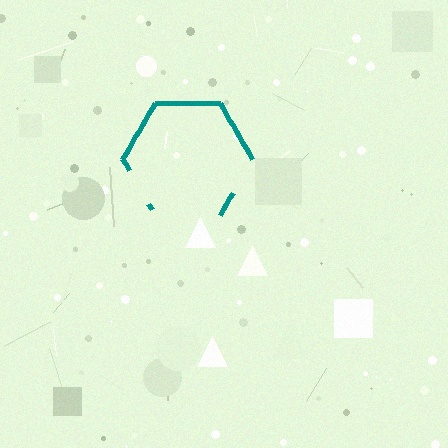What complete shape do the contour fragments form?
The contour fragments form a hexagon.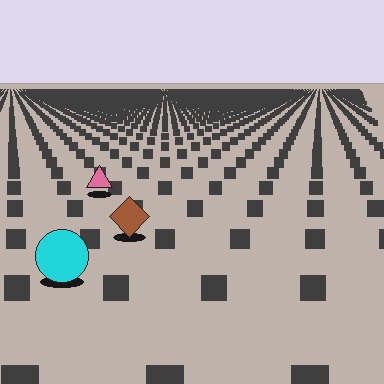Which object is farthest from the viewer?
The pink triangle is farthest from the viewer. It appears smaller and the ground texture around it is denser.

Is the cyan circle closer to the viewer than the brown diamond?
Yes. The cyan circle is closer — you can tell from the texture gradient: the ground texture is coarser near it.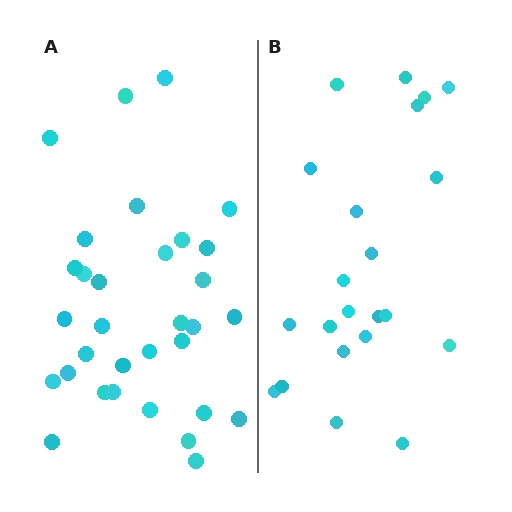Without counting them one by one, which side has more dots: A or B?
Region A (the left region) has more dots.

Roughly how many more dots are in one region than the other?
Region A has roughly 10 or so more dots than region B.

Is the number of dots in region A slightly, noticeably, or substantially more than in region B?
Region A has substantially more. The ratio is roughly 1.5 to 1.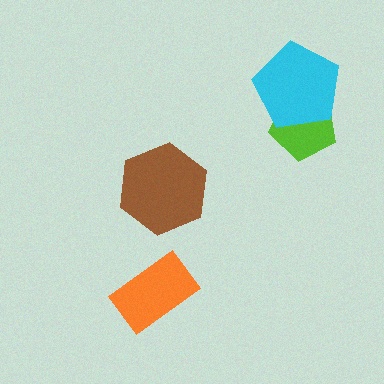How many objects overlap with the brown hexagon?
0 objects overlap with the brown hexagon.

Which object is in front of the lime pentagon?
The cyan pentagon is in front of the lime pentagon.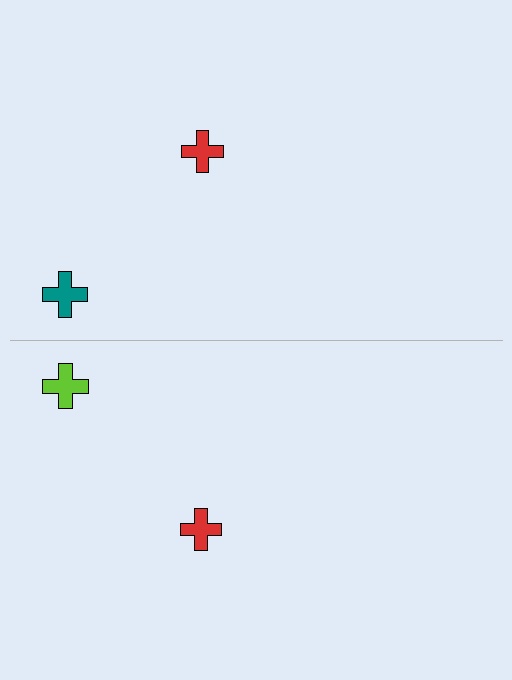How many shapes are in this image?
There are 4 shapes in this image.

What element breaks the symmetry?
The lime cross on the bottom side breaks the symmetry — its mirror counterpart is teal.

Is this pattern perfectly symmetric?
No, the pattern is not perfectly symmetric. The lime cross on the bottom side breaks the symmetry — its mirror counterpart is teal.